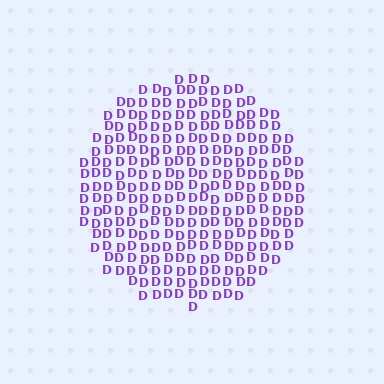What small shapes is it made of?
It is made of small letter D's.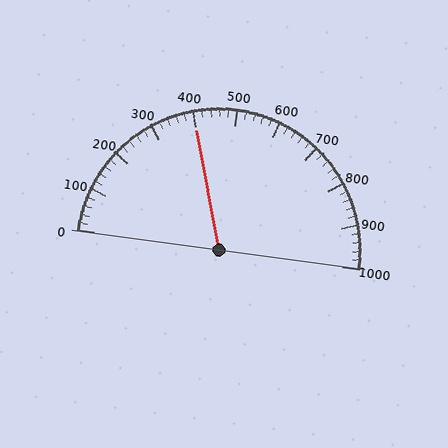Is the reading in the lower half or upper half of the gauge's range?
The reading is in the lower half of the range (0 to 1000).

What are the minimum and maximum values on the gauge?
The gauge ranges from 0 to 1000.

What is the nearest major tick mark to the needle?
The nearest major tick mark is 400.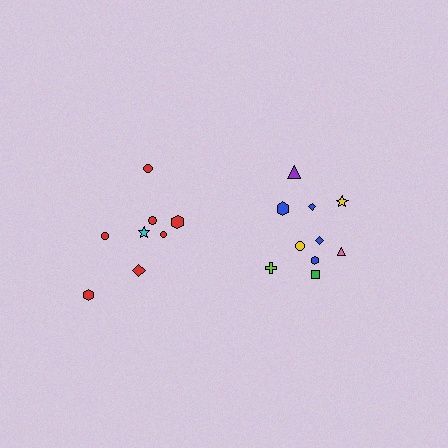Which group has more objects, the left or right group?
The right group.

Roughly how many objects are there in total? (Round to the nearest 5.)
Roughly 20 objects in total.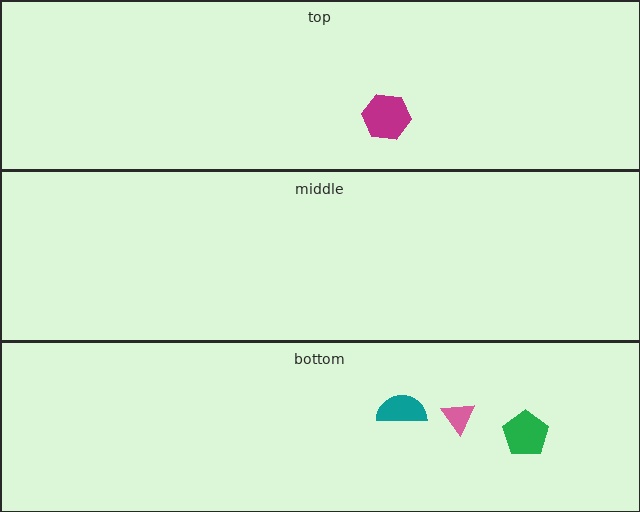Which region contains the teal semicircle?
The bottom region.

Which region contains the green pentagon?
The bottom region.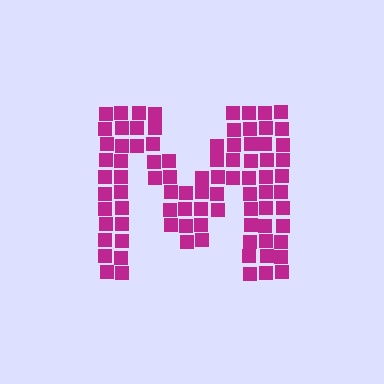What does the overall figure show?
The overall figure shows the letter M.